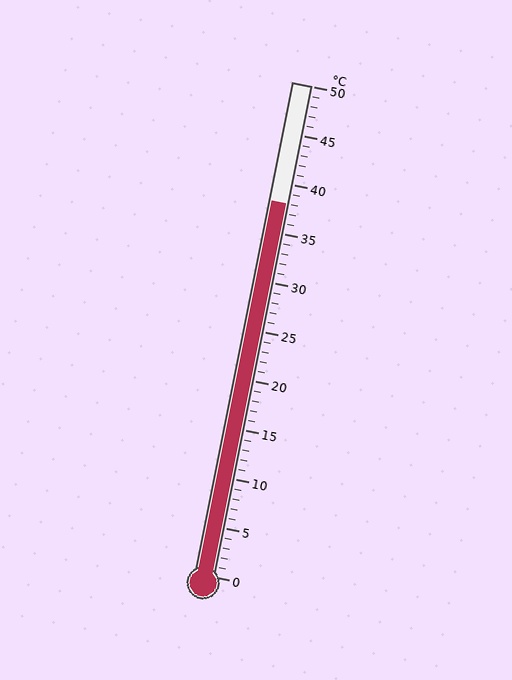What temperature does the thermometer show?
The thermometer shows approximately 38°C.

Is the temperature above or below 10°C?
The temperature is above 10°C.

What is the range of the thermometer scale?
The thermometer scale ranges from 0°C to 50°C.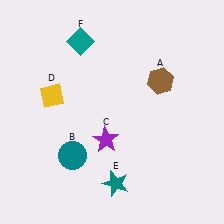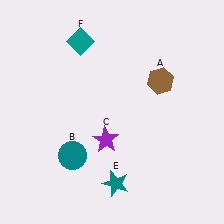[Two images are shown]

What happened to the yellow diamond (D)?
The yellow diamond (D) was removed in Image 2. It was in the top-left area of Image 1.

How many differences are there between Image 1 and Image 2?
There is 1 difference between the two images.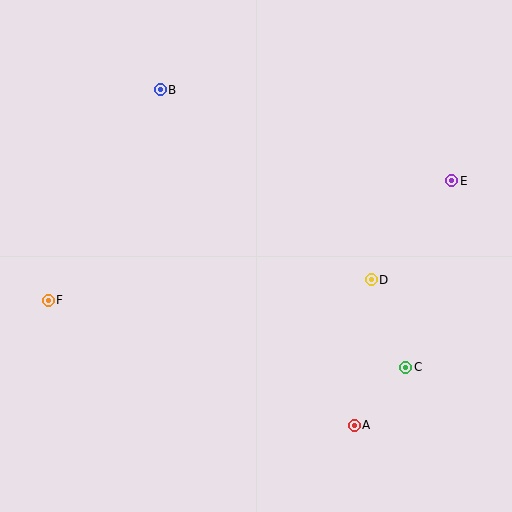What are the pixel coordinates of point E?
Point E is at (452, 181).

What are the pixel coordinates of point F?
Point F is at (48, 300).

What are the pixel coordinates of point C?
Point C is at (406, 367).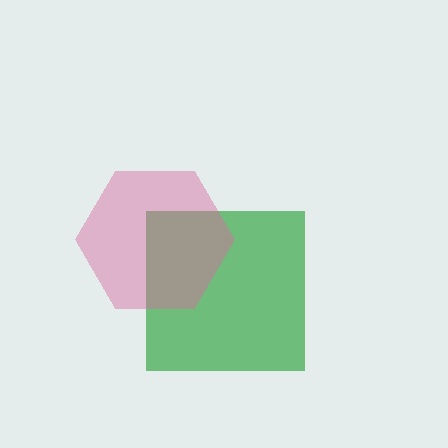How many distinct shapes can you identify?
There are 2 distinct shapes: a green square, a pink hexagon.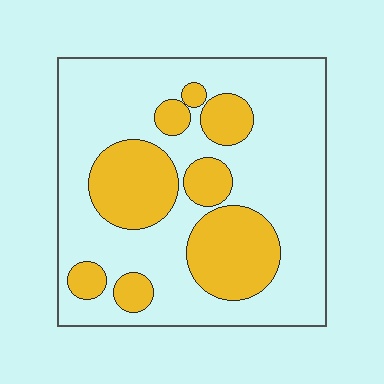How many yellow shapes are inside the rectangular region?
8.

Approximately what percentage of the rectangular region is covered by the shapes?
Approximately 30%.